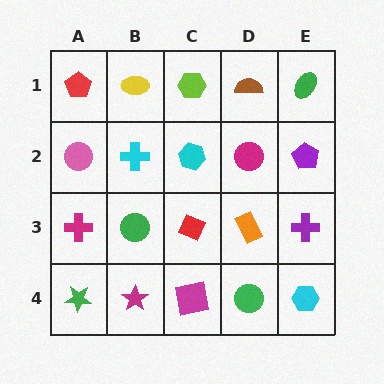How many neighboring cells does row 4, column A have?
2.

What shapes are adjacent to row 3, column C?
A cyan hexagon (row 2, column C), a magenta square (row 4, column C), a green circle (row 3, column B), an orange rectangle (row 3, column D).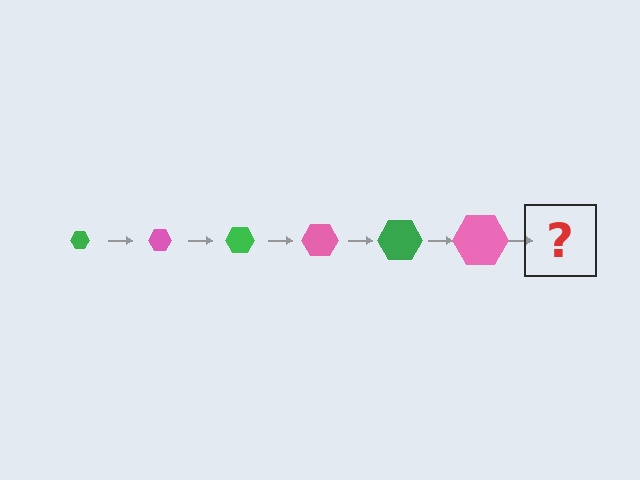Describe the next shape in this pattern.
It should be a green hexagon, larger than the previous one.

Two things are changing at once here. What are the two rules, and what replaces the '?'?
The two rules are that the hexagon grows larger each step and the color cycles through green and pink. The '?' should be a green hexagon, larger than the previous one.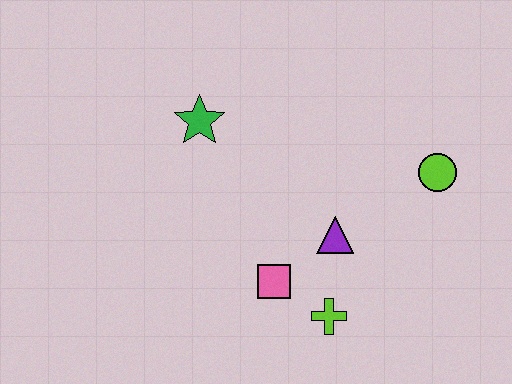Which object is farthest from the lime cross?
The green star is farthest from the lime cross.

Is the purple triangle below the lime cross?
No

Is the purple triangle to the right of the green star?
Yes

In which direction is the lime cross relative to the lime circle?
The lime cross is below the lime circle.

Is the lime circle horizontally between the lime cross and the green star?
No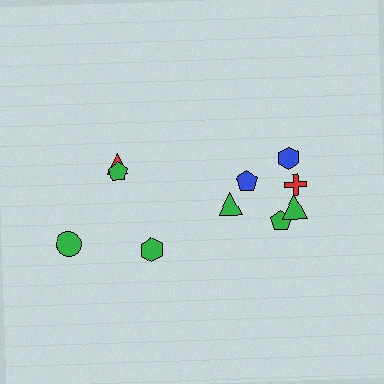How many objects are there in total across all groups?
There are 10 objects.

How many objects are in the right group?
There are 6 objects.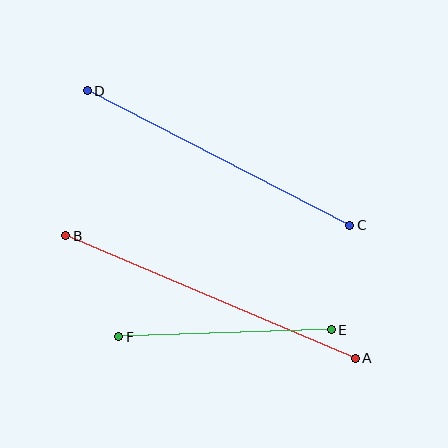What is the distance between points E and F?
The distance is approximately 213 pixels.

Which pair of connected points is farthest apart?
Points A and B are farthest apart.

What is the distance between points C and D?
The distance is approximately 295 pixels.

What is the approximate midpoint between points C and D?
The midpoint is at approximately (218, 158) pixels.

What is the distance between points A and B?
The distance is approximately 314 pixels.